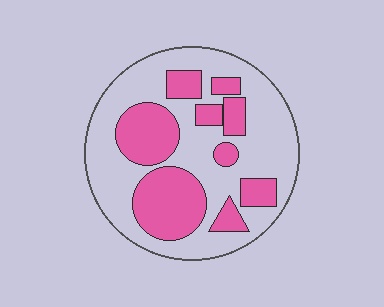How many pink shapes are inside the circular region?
9.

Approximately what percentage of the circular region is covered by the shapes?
Approximately 35%.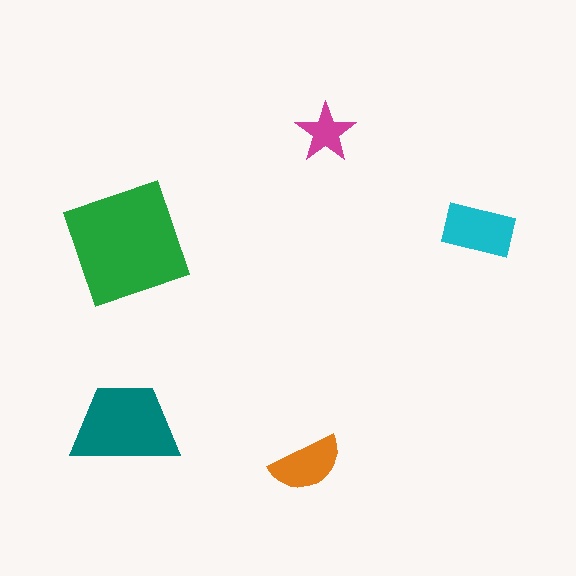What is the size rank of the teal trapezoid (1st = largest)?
2nd.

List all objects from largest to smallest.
The green square, the teal trapezoid, the cyan rectangle, the orange semicircle, the magenta star.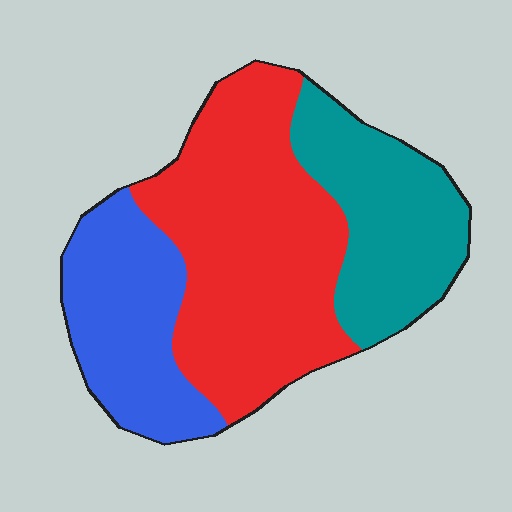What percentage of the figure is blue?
Blue covers about 25% of the figure.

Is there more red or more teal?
Red.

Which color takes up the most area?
Red, at roughly 50%.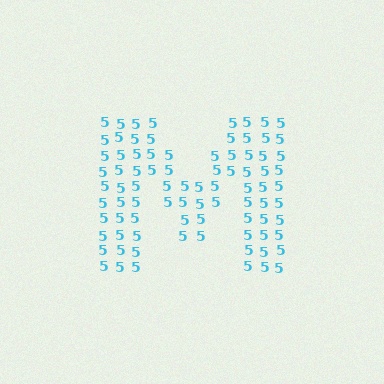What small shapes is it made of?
It is made of small digit 5's.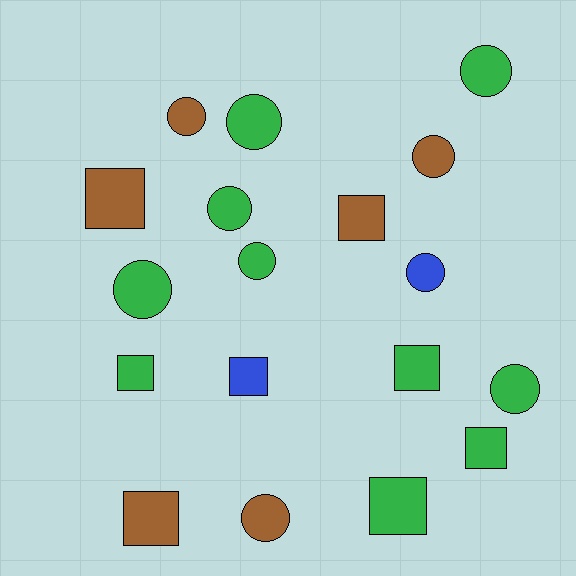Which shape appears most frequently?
Circle, with 10 objects.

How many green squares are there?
There are 4 green squares.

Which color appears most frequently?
Green, with 10 objects.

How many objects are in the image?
There are 18 objects.